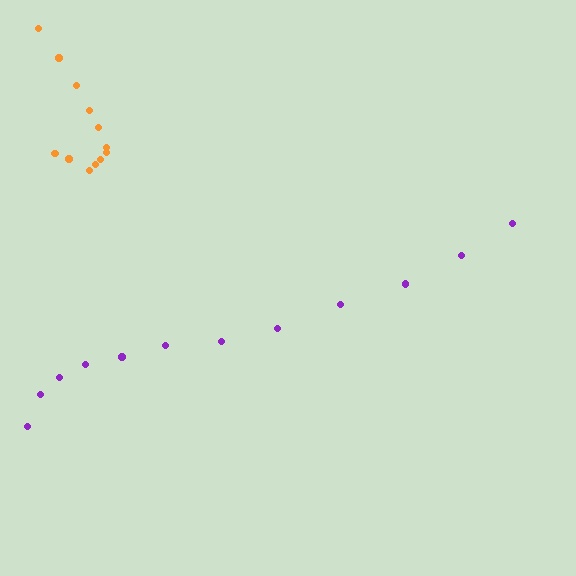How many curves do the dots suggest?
There are 2 distinct paths.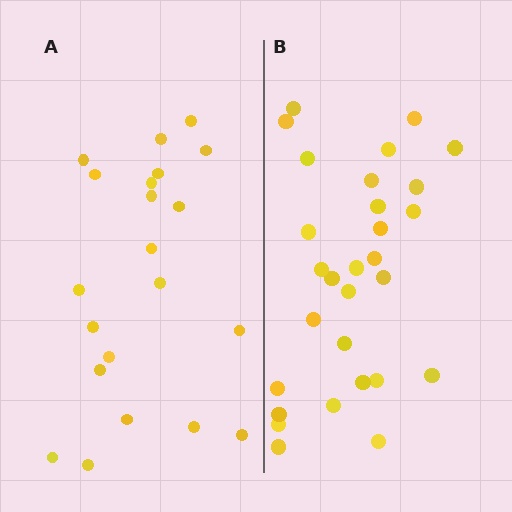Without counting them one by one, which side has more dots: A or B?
Region B (the right region) has more dots.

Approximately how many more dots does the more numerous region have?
Region B has roughly 8 or so more dots than region A.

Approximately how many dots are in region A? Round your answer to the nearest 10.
About 20 dots. (The exact count is 21, which rounds to 20.)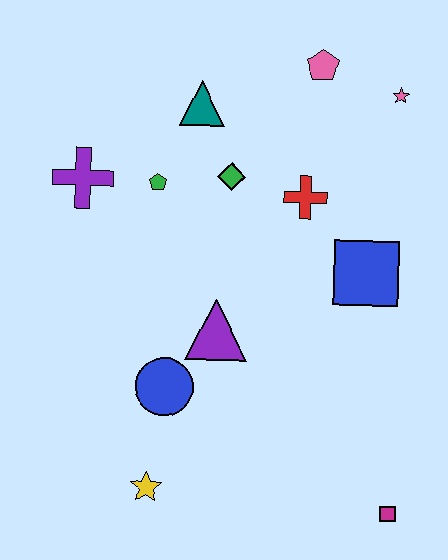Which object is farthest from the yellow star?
The pink star is farthest from the yellow star.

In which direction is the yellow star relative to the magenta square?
The yellow star is to the left of the magenta square.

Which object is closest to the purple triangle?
The blue circle is closest to the purple triangle.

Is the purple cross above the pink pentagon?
No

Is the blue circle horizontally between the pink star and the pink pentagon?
No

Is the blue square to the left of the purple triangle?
No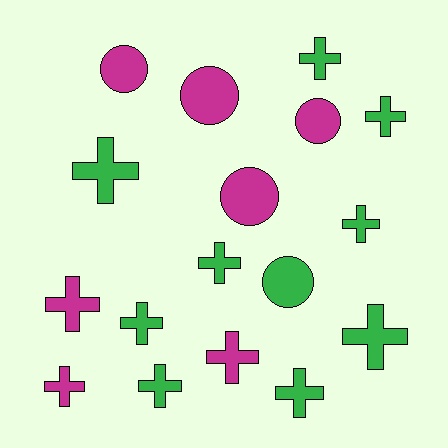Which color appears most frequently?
Green, with 10 objects.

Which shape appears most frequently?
Cross, with 12 objects.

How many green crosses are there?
There are 9 green crosses.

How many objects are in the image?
There are 17 objects.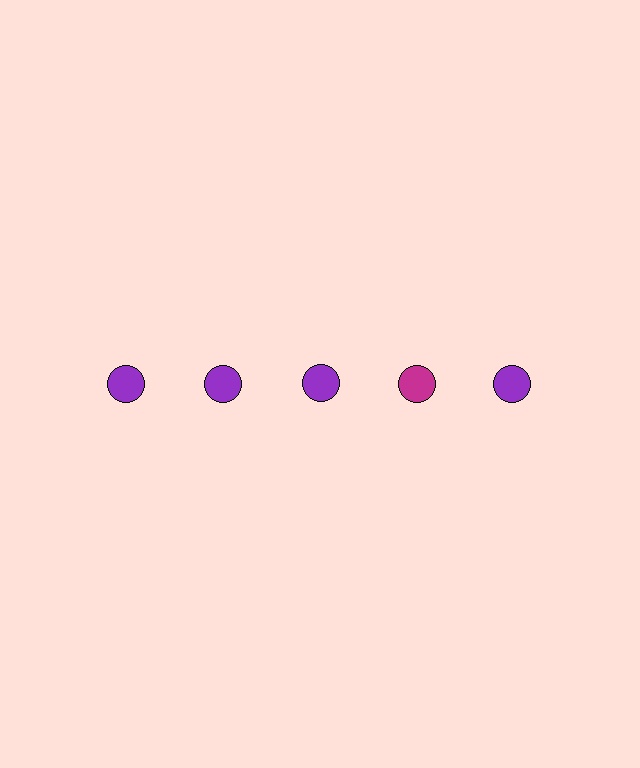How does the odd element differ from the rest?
It has a different color: magenta instead of purple.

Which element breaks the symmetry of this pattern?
The magenta circle in the top row, second from right column breaks the symmetry. All other shapes are purple circles.